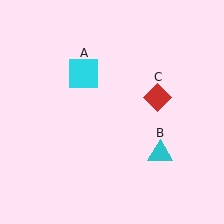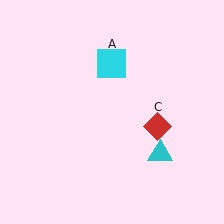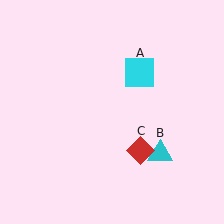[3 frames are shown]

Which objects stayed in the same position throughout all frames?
Cyan triangle (object B) remained stationary.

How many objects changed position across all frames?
2 objects changed position: cyan square (object A), red diamond (object C).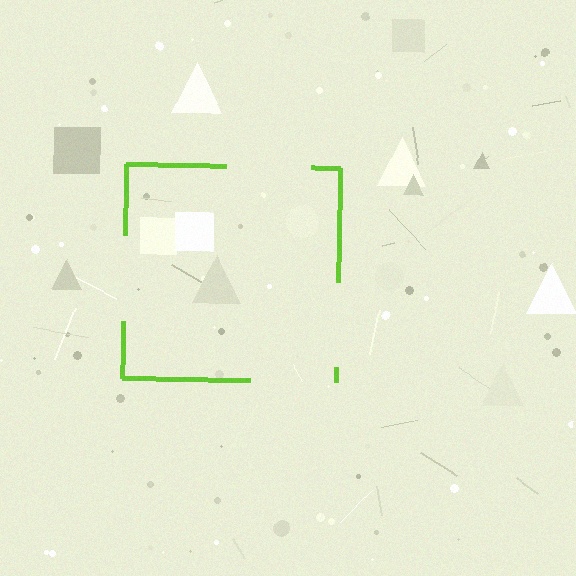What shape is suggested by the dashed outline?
The dashed outline suggests a square.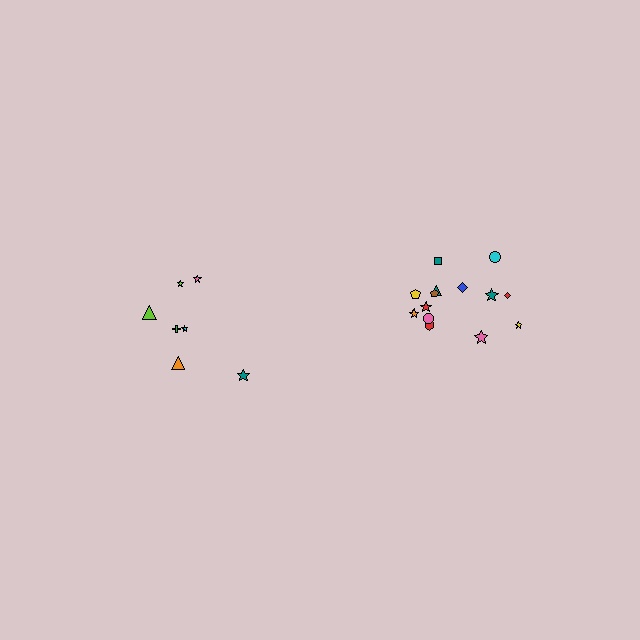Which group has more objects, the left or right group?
The right group.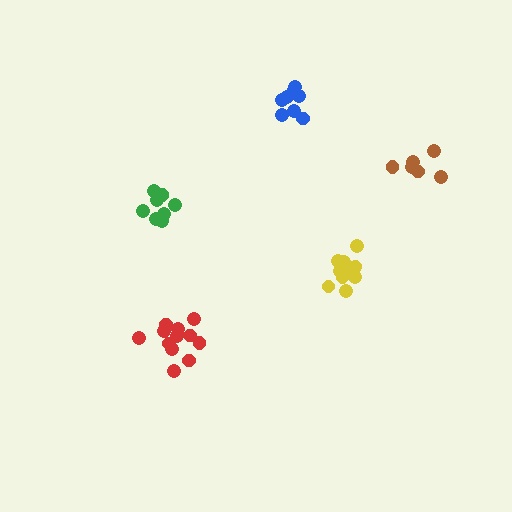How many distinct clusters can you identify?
There are 5 distinct clusters.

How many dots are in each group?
Group 1: 12 dots, Group 2: 12 dots, Group 3: 8 dots, Group 4: 6 dots, Group 5: 8 dots (46 total).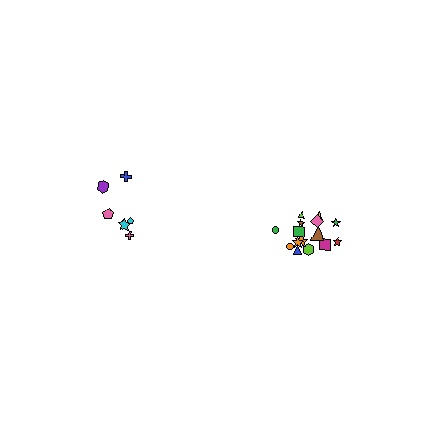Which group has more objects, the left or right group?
The right group.